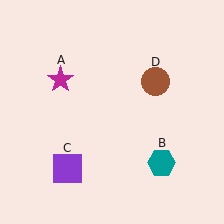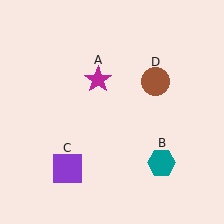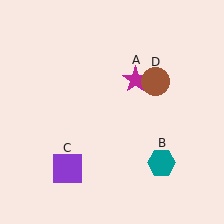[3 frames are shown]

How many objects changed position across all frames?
1 object changed position: magenta star (object A).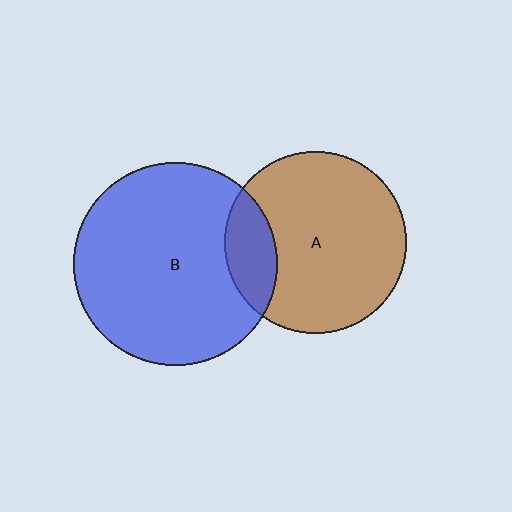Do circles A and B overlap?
Yes.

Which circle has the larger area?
Circle B (blue).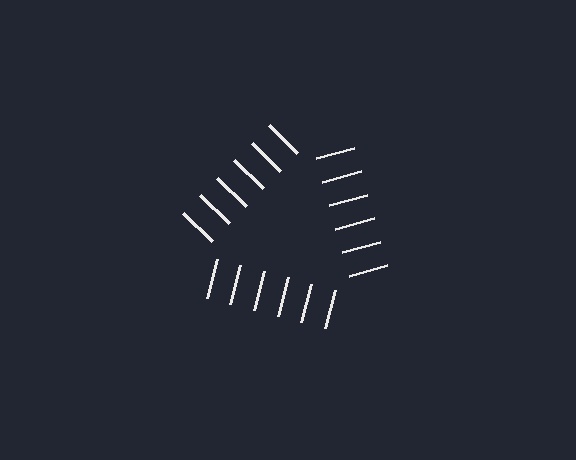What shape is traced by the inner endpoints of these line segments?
An illusory triangle — the line segments terminate on its edges but no continuous stroke is drawn.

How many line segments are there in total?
18 — 6 along each of the 3 edges.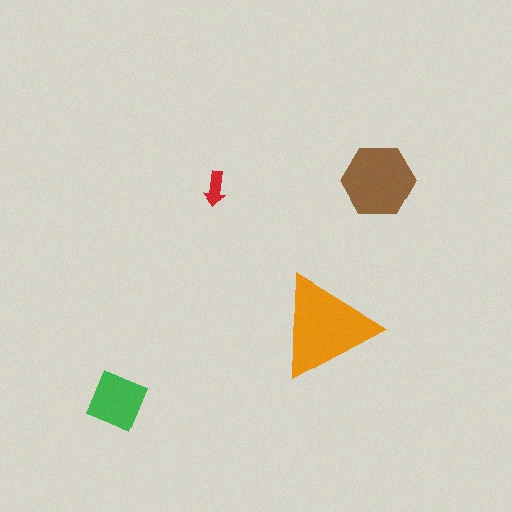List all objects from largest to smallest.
The orange triangle, the brown hexagon, the green diamond, the red arrow.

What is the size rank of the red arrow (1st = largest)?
4th.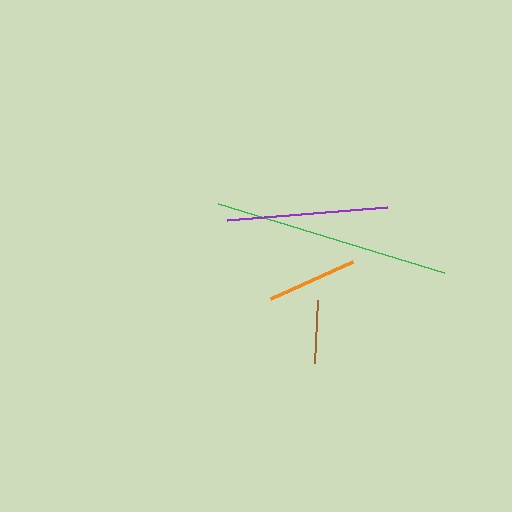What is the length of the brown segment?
The brown segment is approximately 64 pixels long.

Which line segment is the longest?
The green line is the longest at approximately 236 pixels.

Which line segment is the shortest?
The brown line is the shortest at approximately 64 pixels.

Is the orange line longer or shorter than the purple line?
The purple line is longer than the orange line.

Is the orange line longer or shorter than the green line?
The green line is longer than the orange line.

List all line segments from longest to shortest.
From longest to shortest: green, purple, orange, brown.